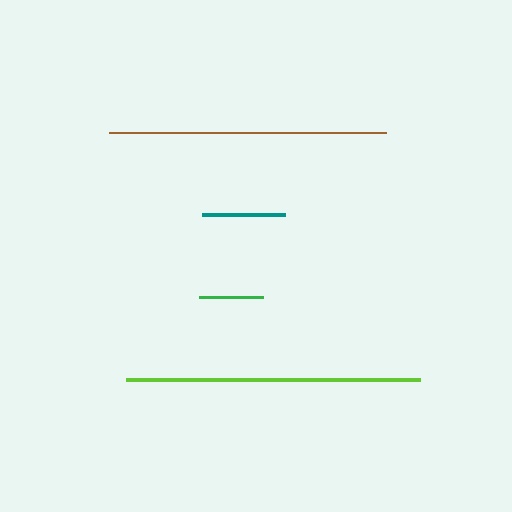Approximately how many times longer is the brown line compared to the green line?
The brown line is approximately 4.3 times the length of the green line.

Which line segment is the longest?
The lime line is the longest at approximately 295 pixels.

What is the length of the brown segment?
The brown segment is approximately 277 pixels long.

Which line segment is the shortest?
The green line is the shortest at approximately 64 pixels.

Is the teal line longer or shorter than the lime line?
The lime line is longer than the teal line.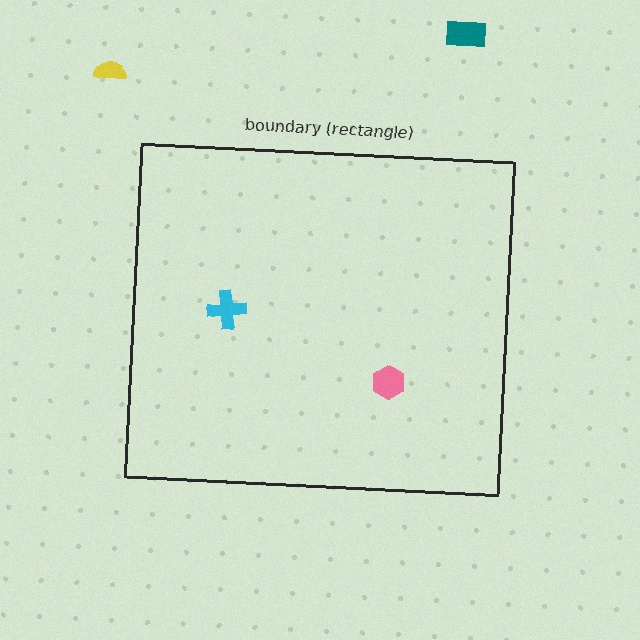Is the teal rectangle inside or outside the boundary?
Outside.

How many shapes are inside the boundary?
2 inside, 2 outside.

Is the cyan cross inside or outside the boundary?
Inside.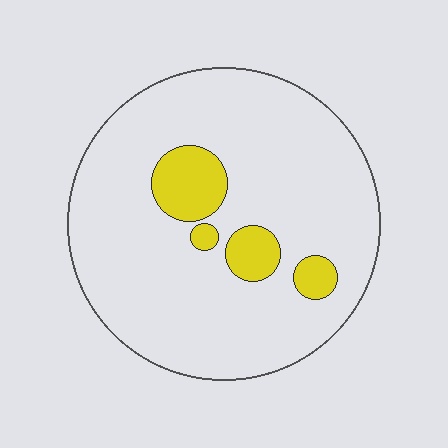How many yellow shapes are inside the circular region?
4.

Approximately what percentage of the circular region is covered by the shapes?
Approximately 10%.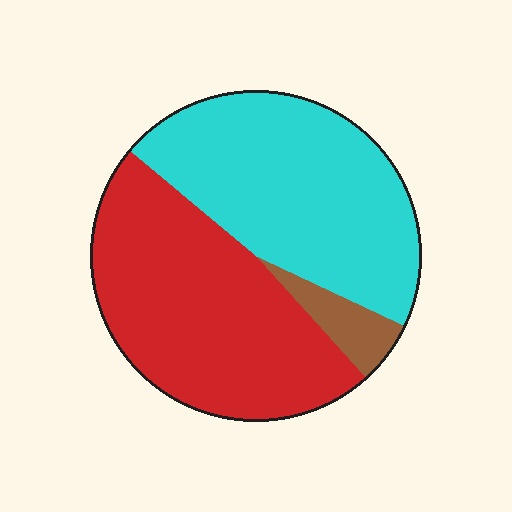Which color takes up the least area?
Brown, at roughly 5%.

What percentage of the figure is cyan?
Cyan covers around 45% of the figure.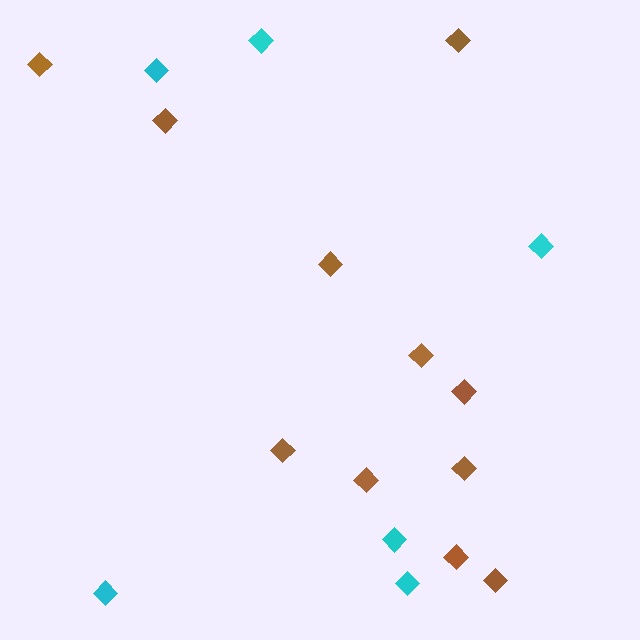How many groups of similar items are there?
There are 2 groups: one group of cyan diamonds (6) and one group of brown diamonds (11).